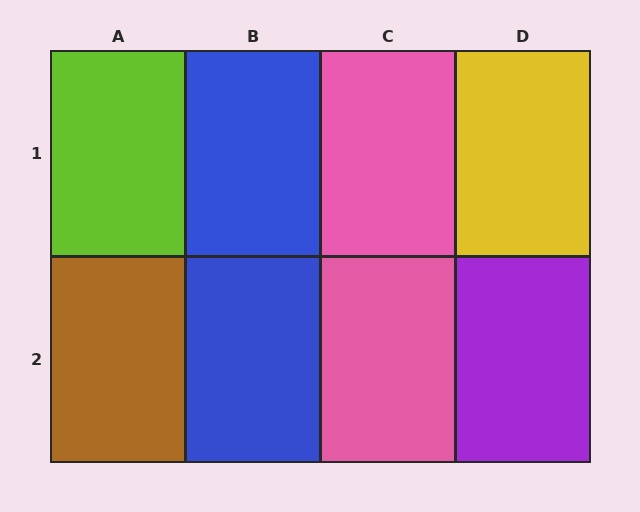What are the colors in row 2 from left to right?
Brown, blue, pink, purple.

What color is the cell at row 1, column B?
Blue.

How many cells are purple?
1 cell is purple.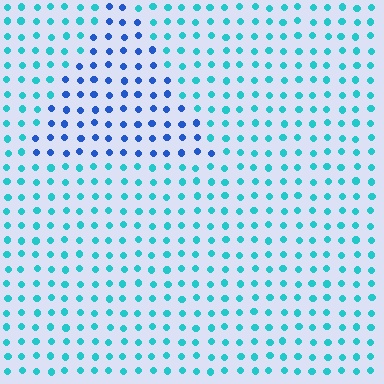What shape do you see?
I see a triangle.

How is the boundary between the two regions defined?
The boundary is defined purely by a slight shift in hue (about 41 degrees). Spacing, size, and orientation are identical on both sides.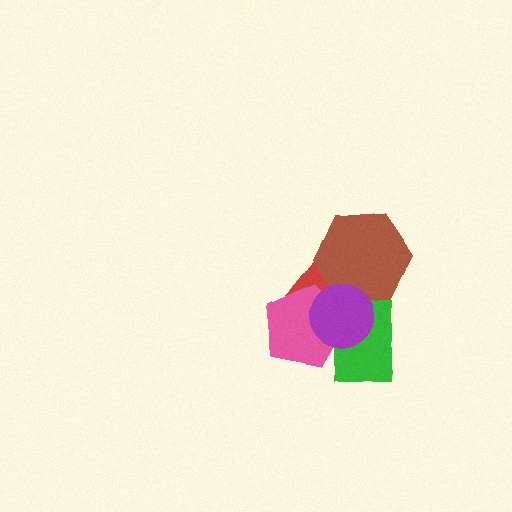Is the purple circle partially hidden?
No, no other shape covers it.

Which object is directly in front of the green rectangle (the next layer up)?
The brown hexagon is directly in front of the green rectangle.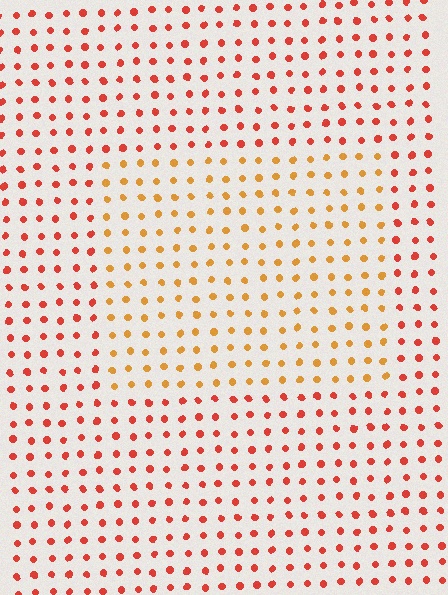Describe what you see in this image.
The image is filled with small red elements in a uniform arrangement. A rectangle-shaped region is visible where the elements are tinted to a slightly different hue, forming a subtle color boundary.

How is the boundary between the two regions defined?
The boundary is defined purely by a slight shift in hue (about 32 degrees). Spacing, size, and orientation are identical on both sides.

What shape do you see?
I see a rectangle.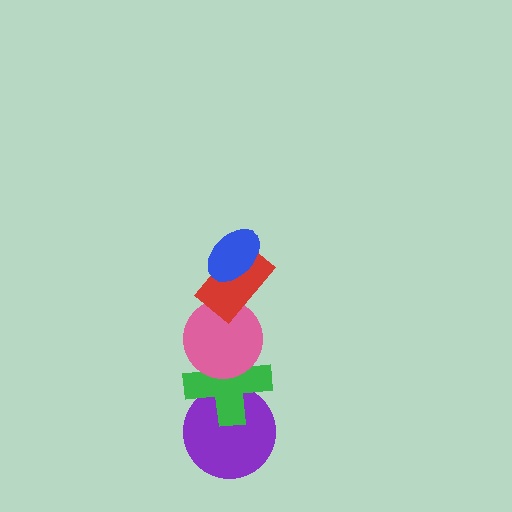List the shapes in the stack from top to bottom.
From top to bottom: the blue ellipse, the red rectangle, the pink circle, the green cross, the purple circle.